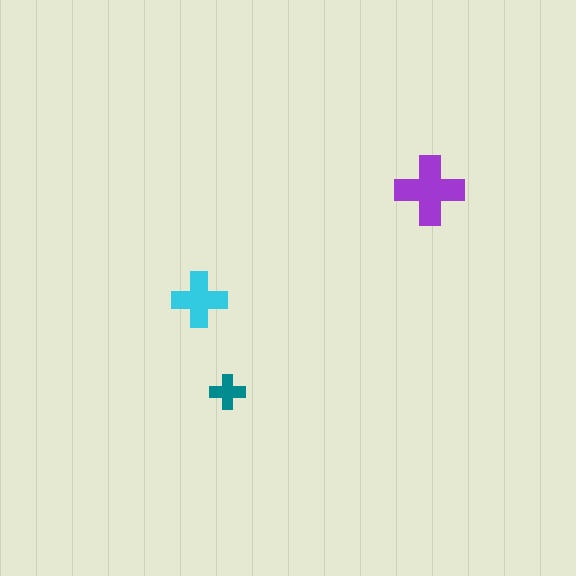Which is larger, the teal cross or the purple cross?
The purple one.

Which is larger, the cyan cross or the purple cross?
The purple one.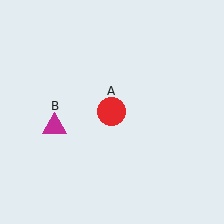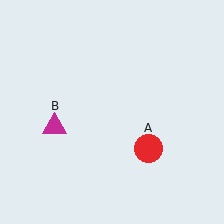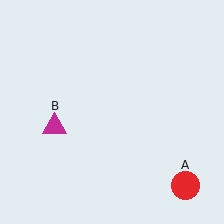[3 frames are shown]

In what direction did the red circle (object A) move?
The red circle (object A) moved down and to the right.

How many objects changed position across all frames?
1 object changed position: red circle (object A).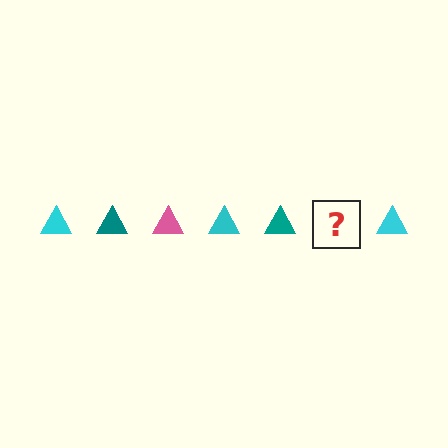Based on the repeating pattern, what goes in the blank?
The blank should be a pink triangle.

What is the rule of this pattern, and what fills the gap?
The rule is that the pattern cycles through cyan, teal, pink triangles. The gap should be filled with a pink triangle.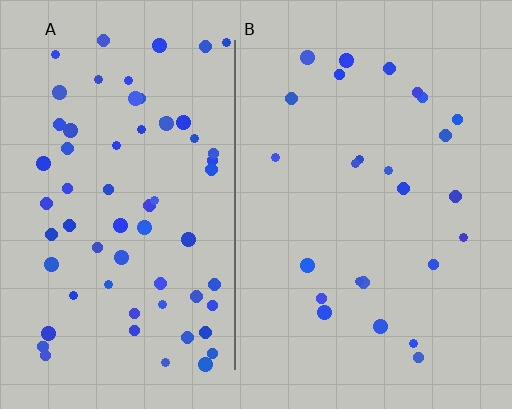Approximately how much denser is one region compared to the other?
Approximately 2.7× — region A over region B.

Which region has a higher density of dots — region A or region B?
A (the left).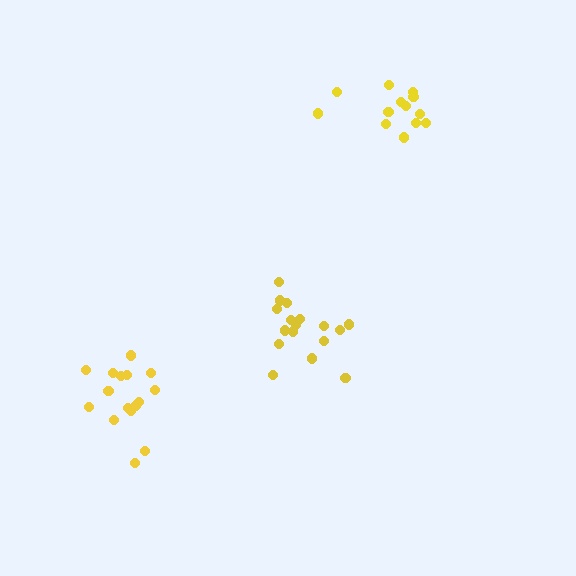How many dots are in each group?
Group 1: 13 dots, Group 2: 18 dots, Group 3: 16 dots (47 total).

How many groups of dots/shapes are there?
There are 3 groups.